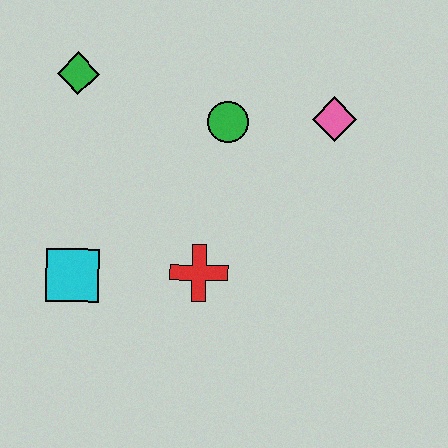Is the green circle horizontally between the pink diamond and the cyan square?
Yes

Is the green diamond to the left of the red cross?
Yes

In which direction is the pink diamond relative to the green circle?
The pink diamond is to the right of the green circle.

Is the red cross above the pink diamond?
No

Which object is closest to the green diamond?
The green circle is closest to the green diamond.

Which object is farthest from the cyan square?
The pink diamond is farthest from the cyan square.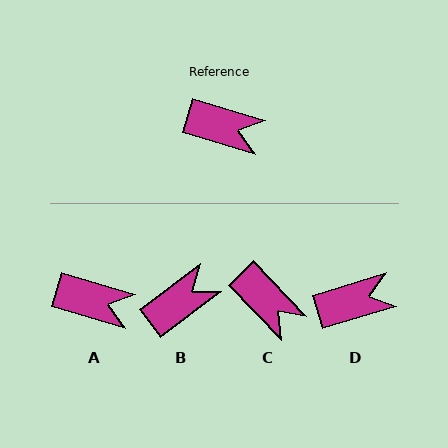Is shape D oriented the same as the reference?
No, it is off by about 33 degrees.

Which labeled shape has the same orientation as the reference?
A.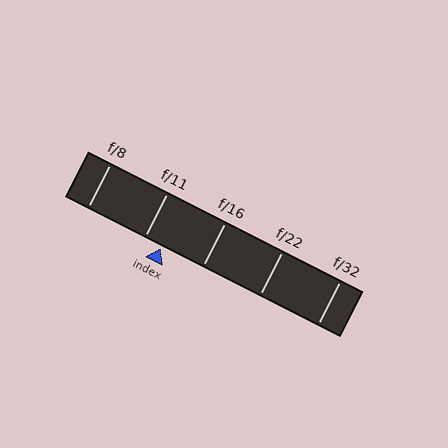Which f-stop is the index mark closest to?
The index mark is closest to f/11.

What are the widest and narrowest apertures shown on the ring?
The widest aperture shown is f/8 and the narrowest is f/32.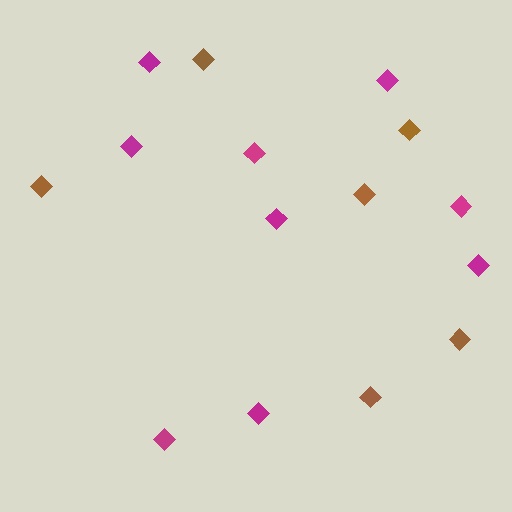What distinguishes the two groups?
There are 2 groups: one group of brown diamonds (6) and one group of magenta diamonds (9).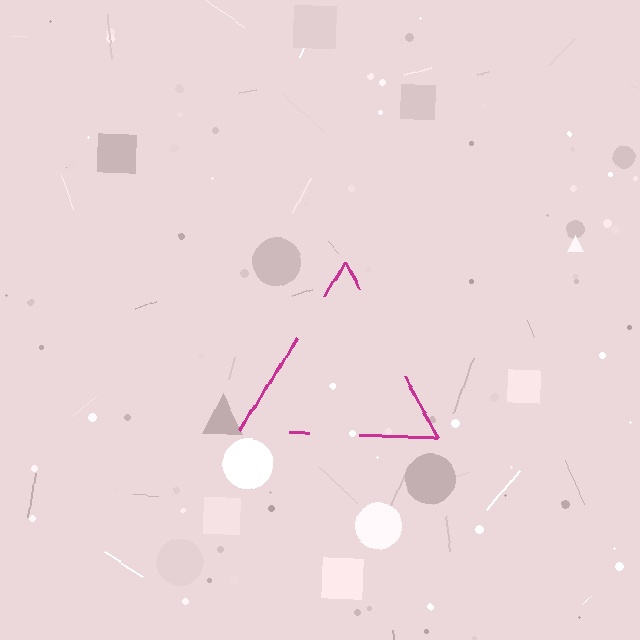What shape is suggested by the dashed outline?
The dashed outline suggests a triangle.